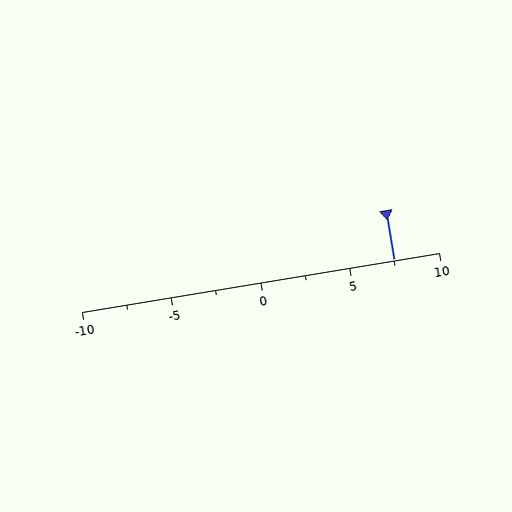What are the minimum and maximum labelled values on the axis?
The axis runs from -10 to 10.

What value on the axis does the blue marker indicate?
The marker indicates approximately 7.5.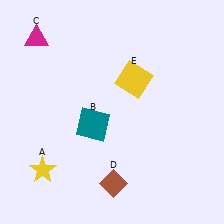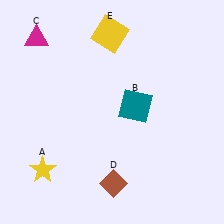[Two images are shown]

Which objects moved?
The objects that moved are: the teal square (B), the yellow square (E).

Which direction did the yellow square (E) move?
The yellow square (E) moved up.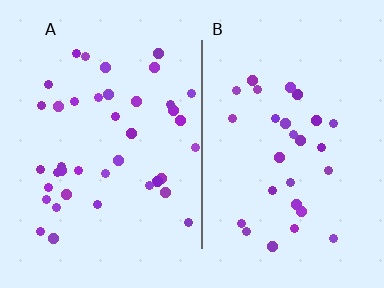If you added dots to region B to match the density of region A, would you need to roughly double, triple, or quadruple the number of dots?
Approximately double.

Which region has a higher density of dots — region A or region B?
A (the left).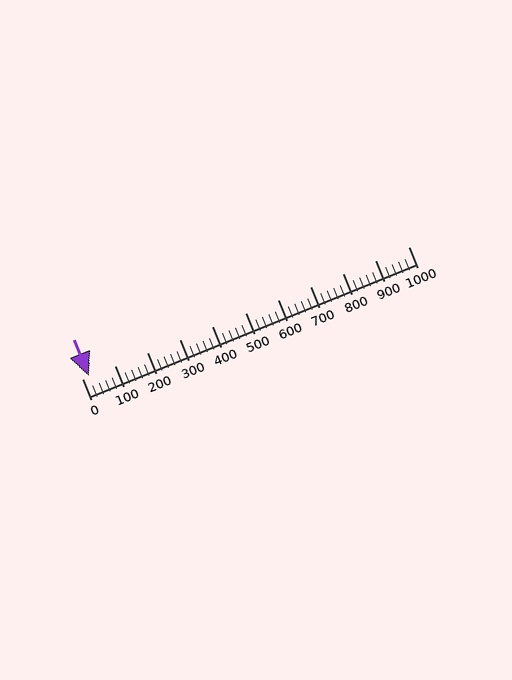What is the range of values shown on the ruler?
The ruler shows values from 0 to 1000.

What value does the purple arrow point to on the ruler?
The purple arrow points to approximately 20.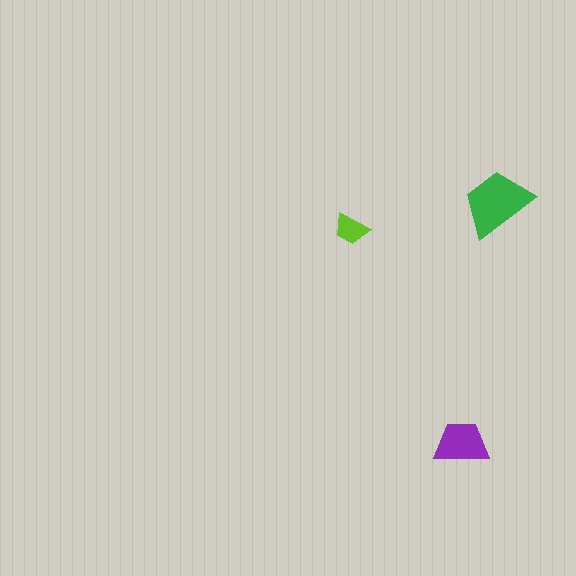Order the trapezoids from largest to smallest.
the green one, the purple one, the lime one.